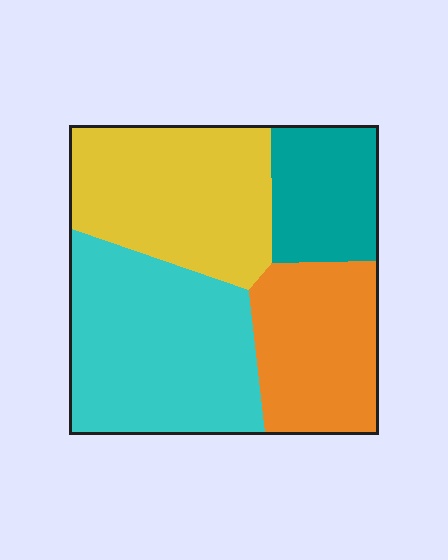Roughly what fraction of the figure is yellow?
Yellow covers 29% of the figure.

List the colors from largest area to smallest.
From largest to smallest: cyan, yellow, orange, teal.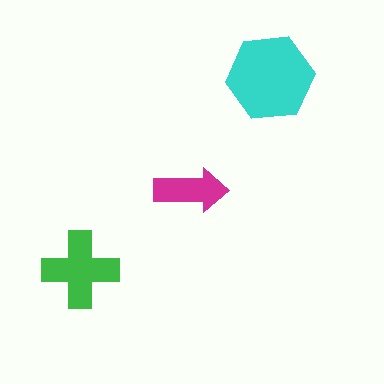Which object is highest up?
The cyan hexagon is topmost.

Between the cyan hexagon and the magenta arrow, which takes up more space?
The cyan hexagon.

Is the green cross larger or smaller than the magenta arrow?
Larger.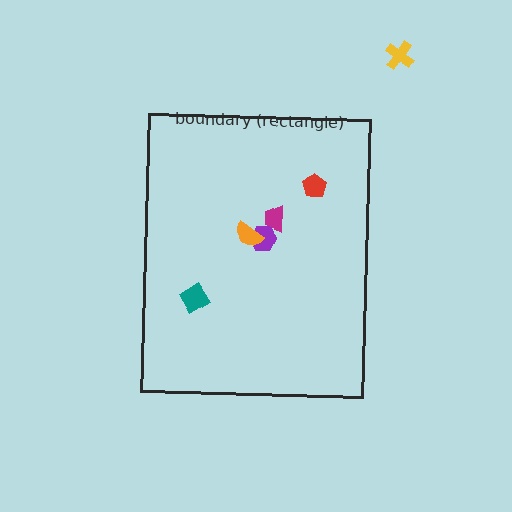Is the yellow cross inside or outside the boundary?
Outside.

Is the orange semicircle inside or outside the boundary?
Inside.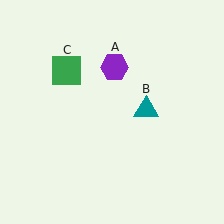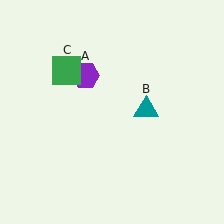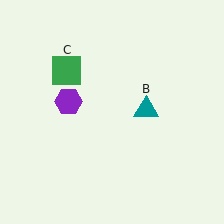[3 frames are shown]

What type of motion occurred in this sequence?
The purple hexagon (object A) rotated counterclockwise around the center of the scene.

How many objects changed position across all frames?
1 object changed position: purple hexagon (object A).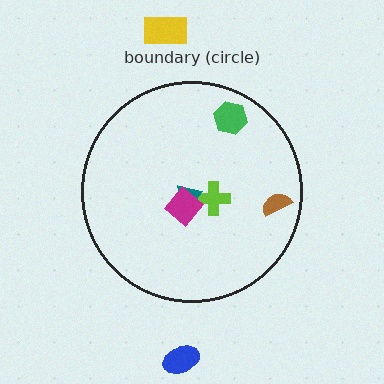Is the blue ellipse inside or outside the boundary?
Outside.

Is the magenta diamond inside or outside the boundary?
Inside.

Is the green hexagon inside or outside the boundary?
Inside.